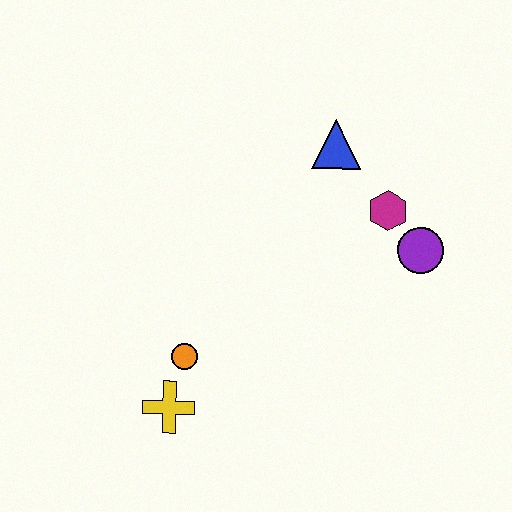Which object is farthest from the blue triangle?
The yellow cross is farthest from the blue triangle.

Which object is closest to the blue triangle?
The magenta hexagon is closest to the blue triangle.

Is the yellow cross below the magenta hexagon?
Yes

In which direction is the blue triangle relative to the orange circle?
The blue triangle is above the orange circle.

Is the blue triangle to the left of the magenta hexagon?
Yes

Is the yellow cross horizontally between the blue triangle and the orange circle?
No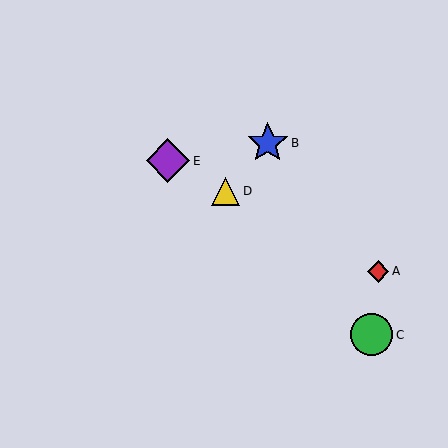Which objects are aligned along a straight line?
Objects A, D, E are aligned along a straight line.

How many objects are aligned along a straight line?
3 objects (A, D, E) are aligned along a straight line.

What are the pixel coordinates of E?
Object E is at (168, 161).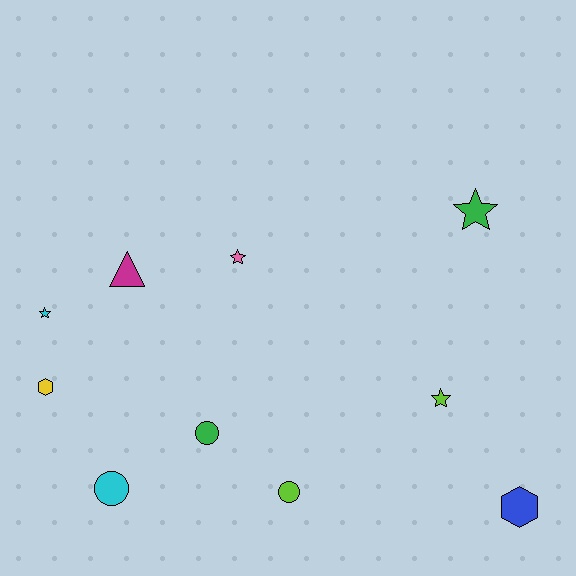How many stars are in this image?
There are 4 stars.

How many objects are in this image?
There are 10 objects.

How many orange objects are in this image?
There are no orange objects.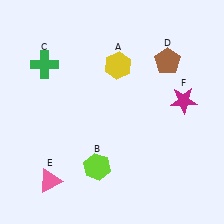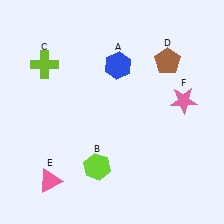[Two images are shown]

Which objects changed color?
A changed from yellow to blue. C changed from green to lime. F changed from magenta to pink.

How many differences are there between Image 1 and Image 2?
There are 3 differences between the two images.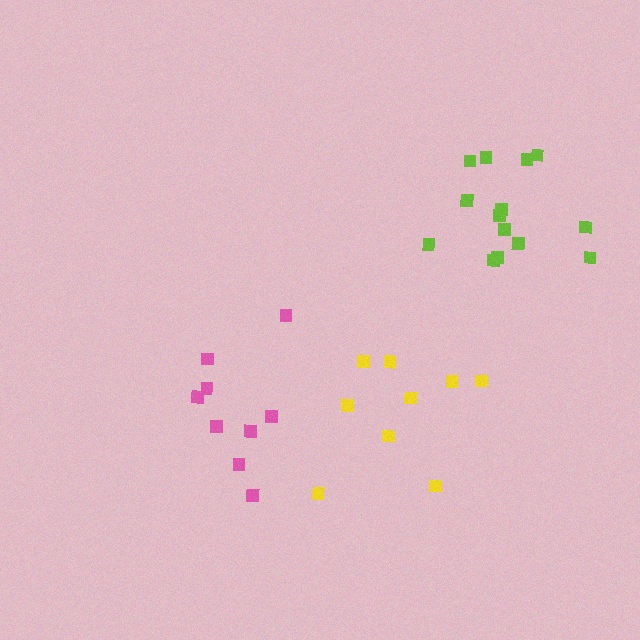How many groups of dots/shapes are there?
There are 3 groups.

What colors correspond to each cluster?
The clusters are colored: pink, yellow, lime.